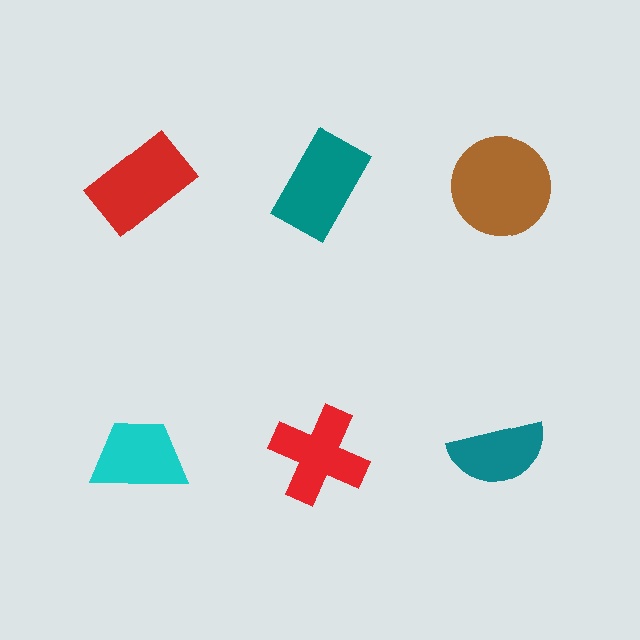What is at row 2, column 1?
A cyan trapezoid.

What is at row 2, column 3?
A teal semicircle.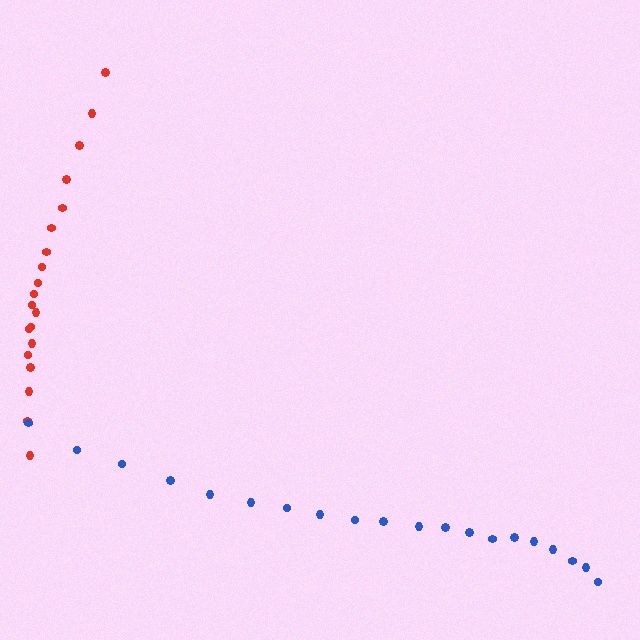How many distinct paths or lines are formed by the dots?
There are 2 distinct paths.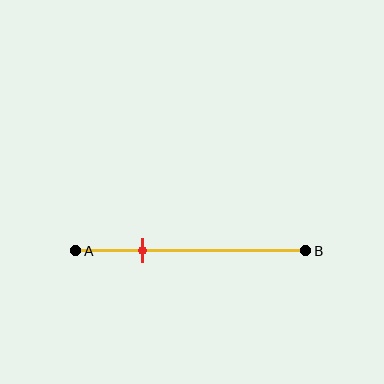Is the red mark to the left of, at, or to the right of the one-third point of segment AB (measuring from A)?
The red mark is to the left of the one-third point of segment AB.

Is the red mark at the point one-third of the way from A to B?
No, the mark is at about 30% from A, not at the 33% one-third point.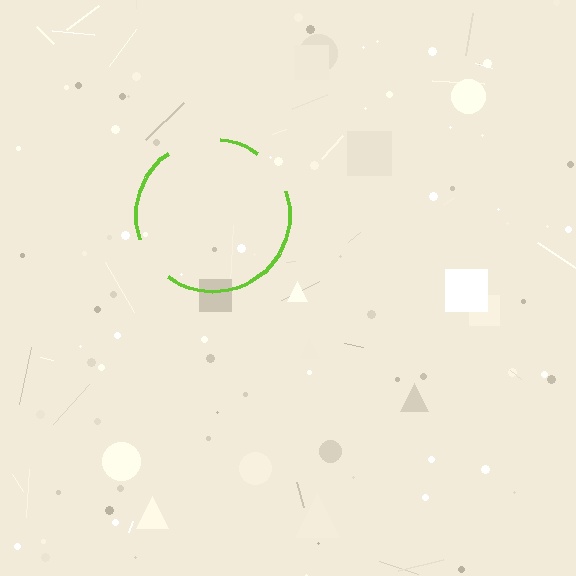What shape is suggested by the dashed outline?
The dashed outline suggests a circle.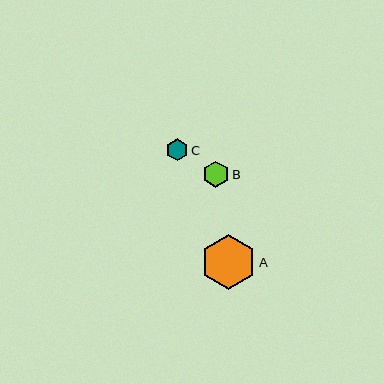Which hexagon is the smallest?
Hexagon C is the smallest with a size of approximately 22 pixels.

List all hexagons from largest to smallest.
From largest to smallest: A, B, C.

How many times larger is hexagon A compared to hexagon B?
Hexagon A is approximately 2.1 times the size of hexagon B.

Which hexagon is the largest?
Hexagon A is the largest with a size of approximately 55 pixels.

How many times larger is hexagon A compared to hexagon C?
Hexagon A is approximately 2.5 times the size of hexagon C.